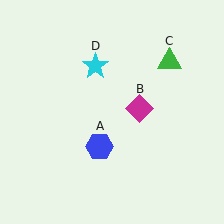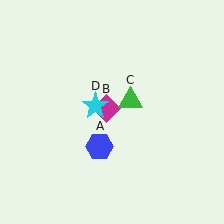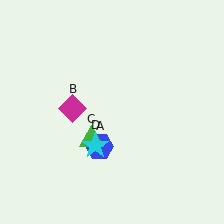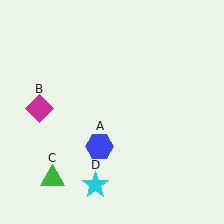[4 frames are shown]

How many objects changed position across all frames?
3 objects changed position: magenta diamond (object B), green triangle (object C), cyan star (object D).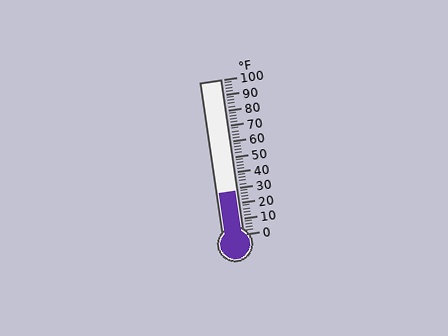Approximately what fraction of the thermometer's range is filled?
The thermometer is filled to approximately 30% of its range.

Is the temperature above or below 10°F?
The temperature is above 10°F.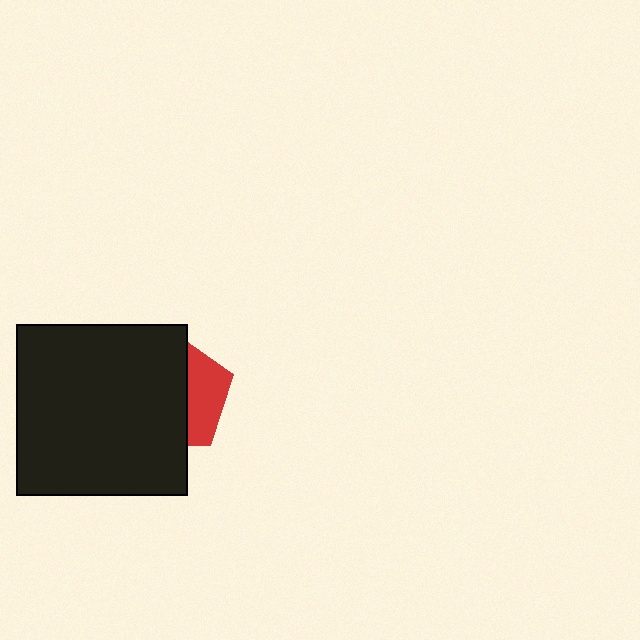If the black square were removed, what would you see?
You would see the complete red pentagon.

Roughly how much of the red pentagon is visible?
A small part of it is visible (roughly 34%).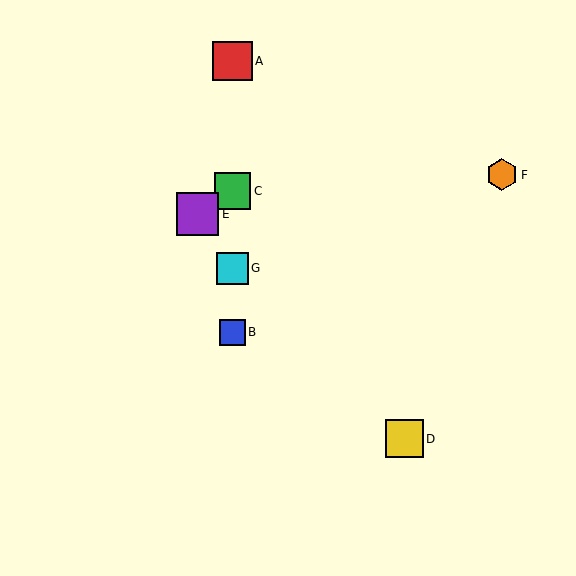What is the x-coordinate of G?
Object G is at x≈232.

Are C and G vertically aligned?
Yes, both are at x≈232.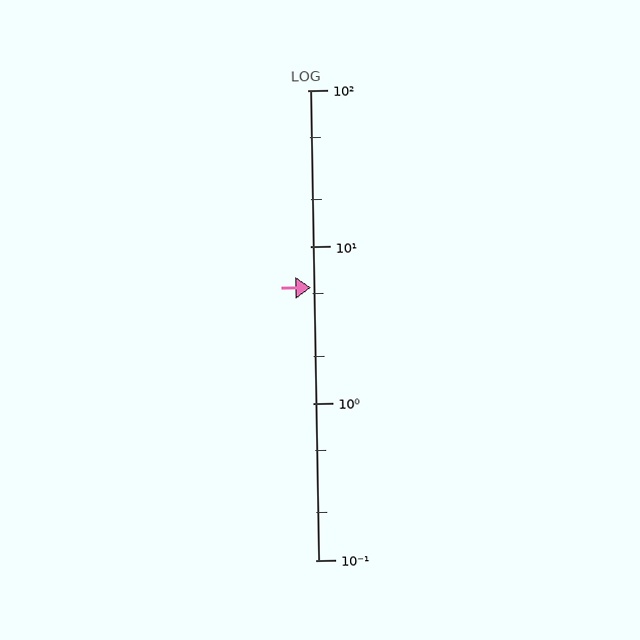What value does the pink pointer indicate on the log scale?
The pointer indicates approximately 5.5.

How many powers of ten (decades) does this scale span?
The scale spans 3 decades, from 0.1 to 100.